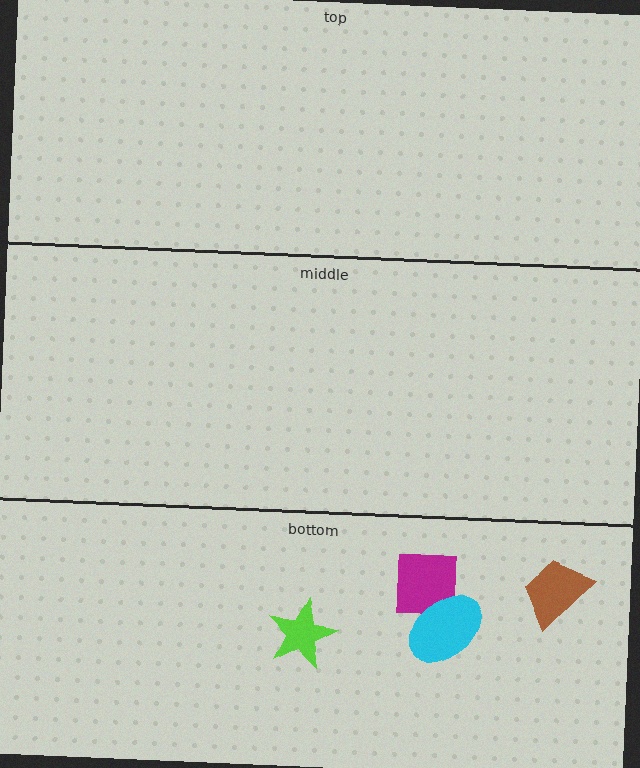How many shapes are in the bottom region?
4.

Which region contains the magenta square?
The bottom region.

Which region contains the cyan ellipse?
The bottom region.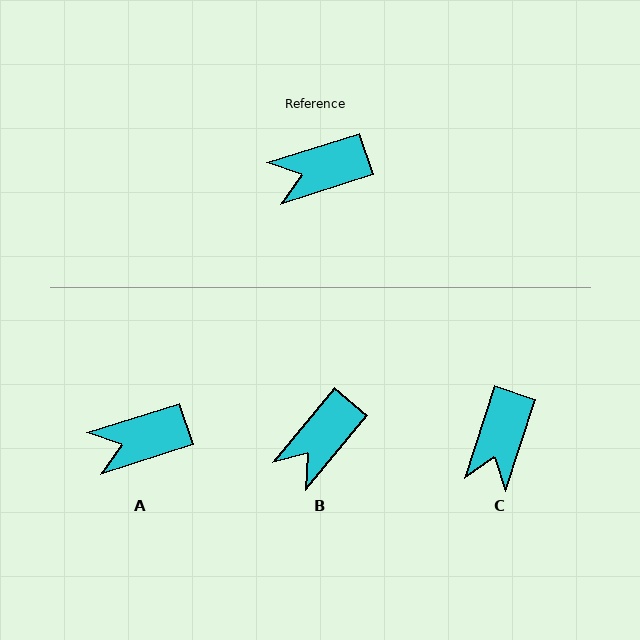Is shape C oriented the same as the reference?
No, it is off by about 55 degrees.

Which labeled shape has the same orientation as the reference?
A.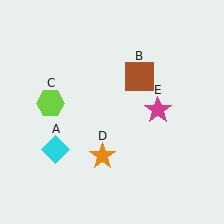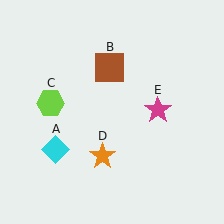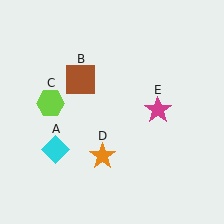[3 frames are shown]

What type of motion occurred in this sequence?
The brown square (object B) rotated counterclockwise around the center of the scene.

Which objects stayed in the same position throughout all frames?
Cyan diamond (object A) and lime hexagon (object C) and orange star (object D) and magenta star (object E) remained stationary.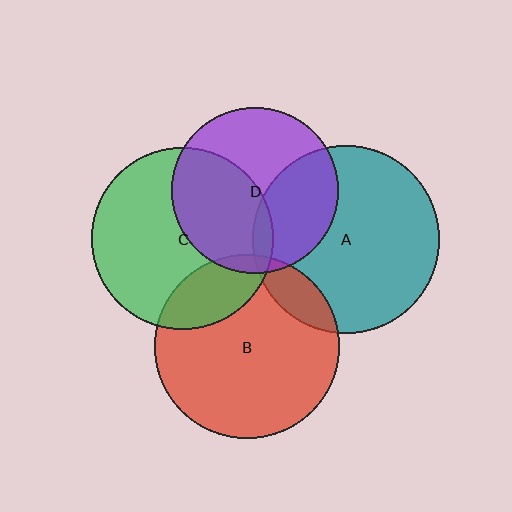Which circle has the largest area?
Circle A (teal).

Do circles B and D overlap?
Yes.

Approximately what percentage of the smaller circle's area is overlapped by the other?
Approximately 5%.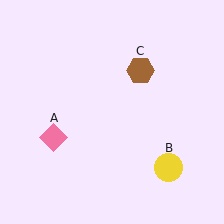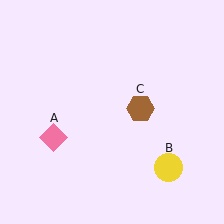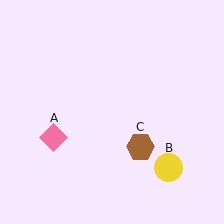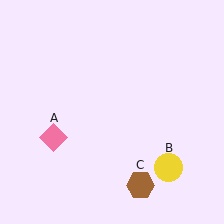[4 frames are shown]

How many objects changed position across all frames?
1 object changed position: brown hexagon (object C).